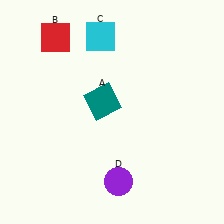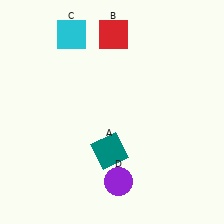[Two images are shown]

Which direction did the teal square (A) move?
The teal square (A) moved down.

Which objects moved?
The objects that moved are: the teal square (A), the red square (B), the cyan square (C).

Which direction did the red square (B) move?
The red square (B) moved right.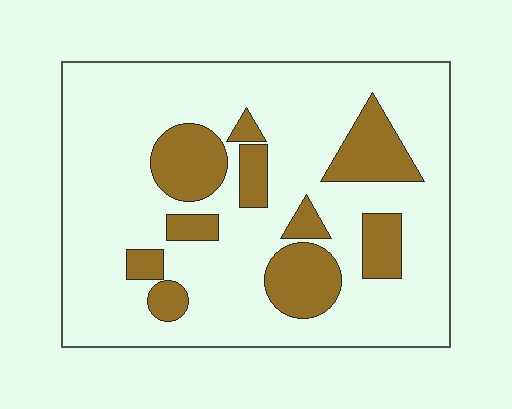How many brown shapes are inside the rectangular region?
10.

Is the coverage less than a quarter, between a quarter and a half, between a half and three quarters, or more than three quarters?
Less than a quarter.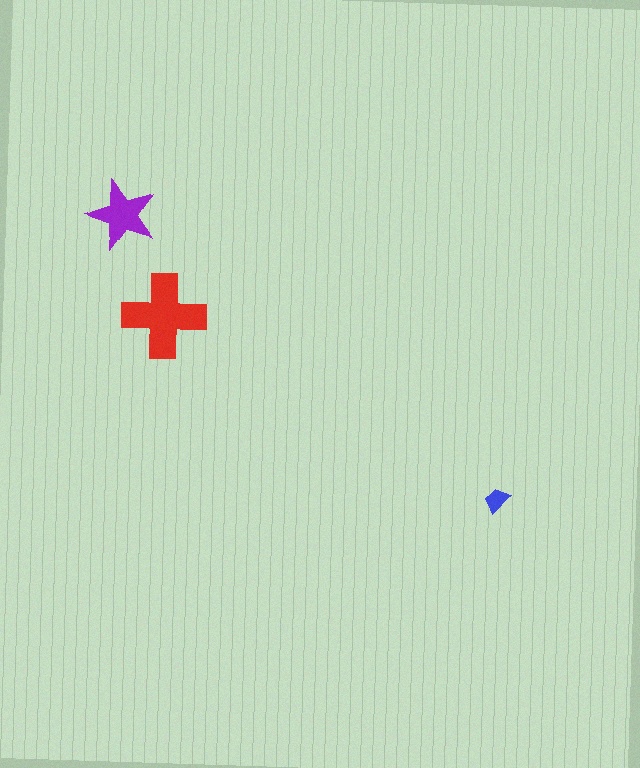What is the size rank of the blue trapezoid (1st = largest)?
3rd.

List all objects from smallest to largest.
The blue trapezoid, the purple star, the red cross.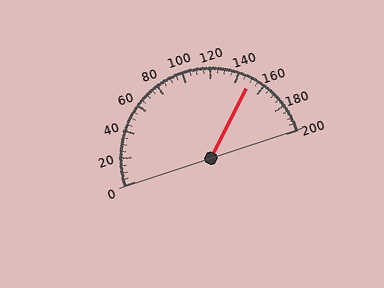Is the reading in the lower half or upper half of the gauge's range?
The reading is in the upper half of the range (0 to 200).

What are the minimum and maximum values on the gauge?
The gauge ranges from 0 to 200.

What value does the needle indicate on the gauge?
The needle indicates approximately 150.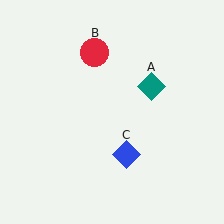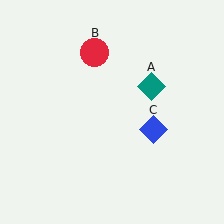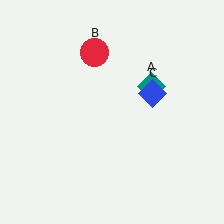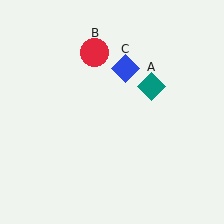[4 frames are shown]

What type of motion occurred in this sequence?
The blue diamond (object C) rotated counterclockwise around the center of the scene.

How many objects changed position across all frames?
1 object changed position: blue diamond (object C).